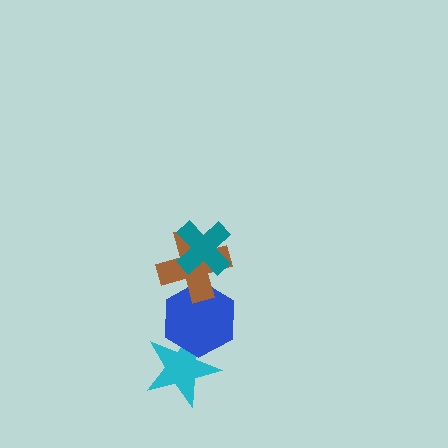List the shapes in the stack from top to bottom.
From top to bottom: the teal cross, the brown cross, the blue hexagon, the cyan star.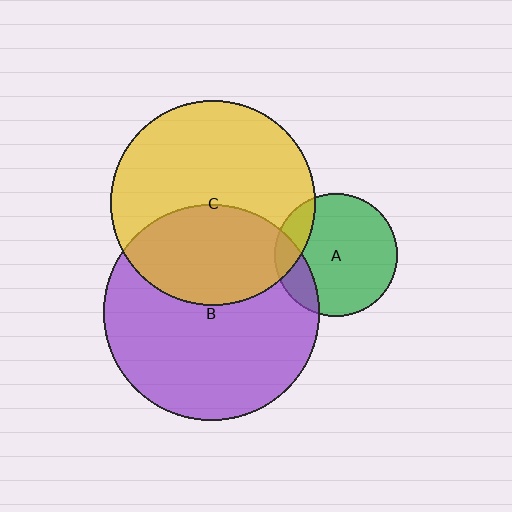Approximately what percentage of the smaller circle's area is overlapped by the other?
Approximately 40%.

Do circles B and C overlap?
Yes.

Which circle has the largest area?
Circle B (purple).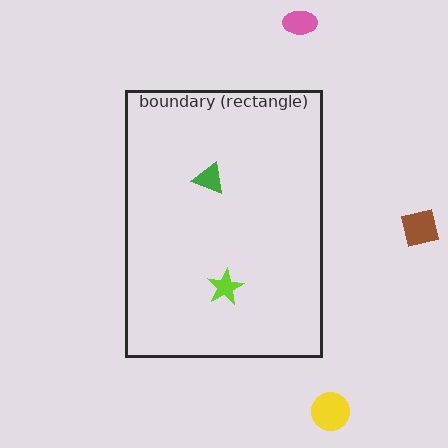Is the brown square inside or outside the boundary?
Outside.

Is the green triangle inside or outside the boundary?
Inside.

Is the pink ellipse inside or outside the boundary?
Outside.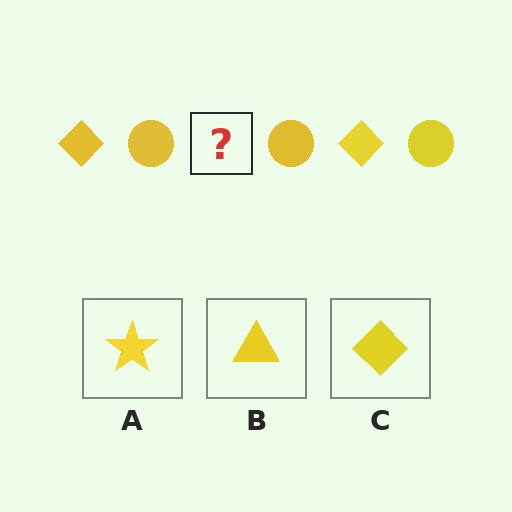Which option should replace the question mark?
Option C.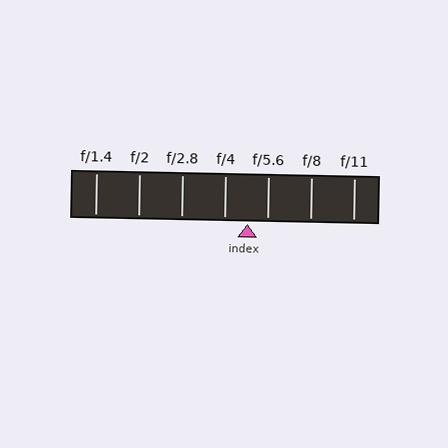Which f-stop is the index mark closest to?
The index mark is closest to f/5.6.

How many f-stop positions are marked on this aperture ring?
There are 7 f-stop positions marked.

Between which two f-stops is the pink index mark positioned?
The index mark is between f/4 and f/5.6.